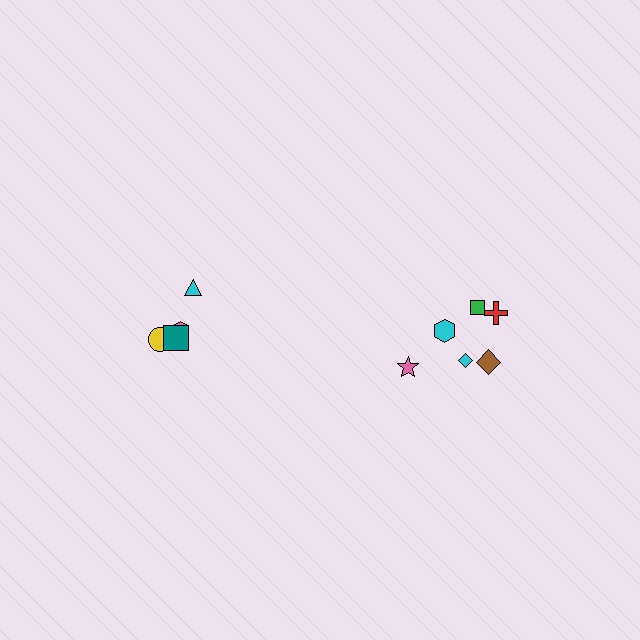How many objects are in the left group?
There are 4 objects.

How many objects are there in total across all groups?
There are 10 objects.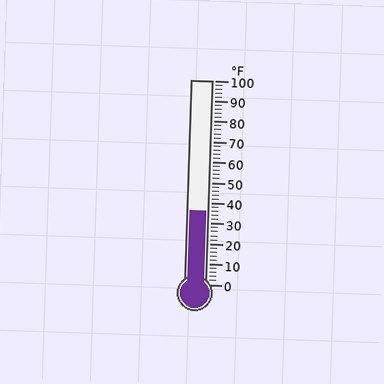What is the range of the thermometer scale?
The thermometer scale ranges from 0°F to 100°F.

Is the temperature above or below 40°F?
The temperature is below 40°F.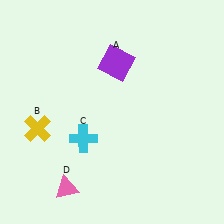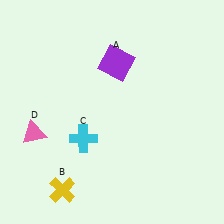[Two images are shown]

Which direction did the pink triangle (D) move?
The pink triangle (D) moved up.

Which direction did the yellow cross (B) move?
The yellow cross (B) moved down.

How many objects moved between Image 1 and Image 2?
2 objects moved between the two images.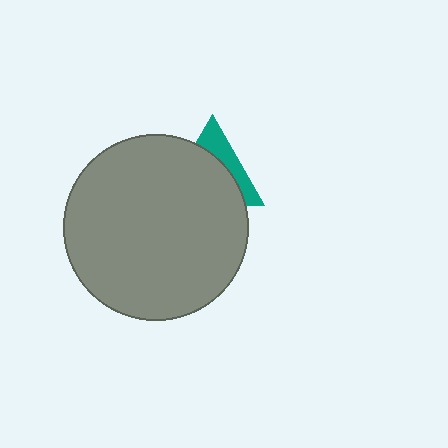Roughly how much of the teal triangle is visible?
A small part of it is visible (roughly 34%).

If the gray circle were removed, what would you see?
You would see the complete teal triangle.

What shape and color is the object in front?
The object in front is a gray circle.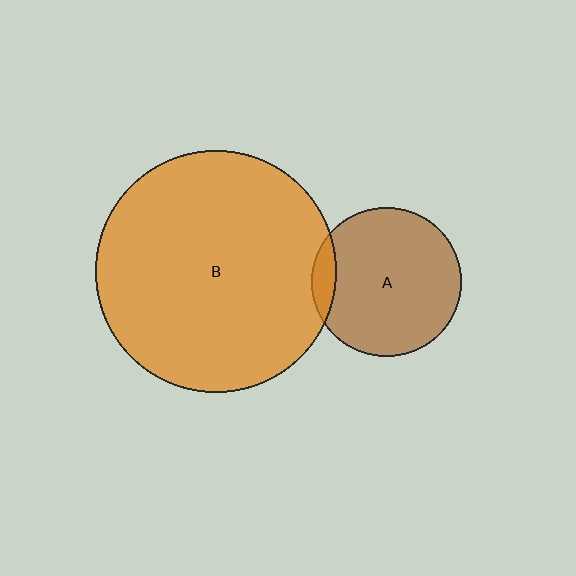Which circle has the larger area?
Circle B (orange).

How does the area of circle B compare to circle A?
Approximately 2.6 times.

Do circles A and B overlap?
Yes.